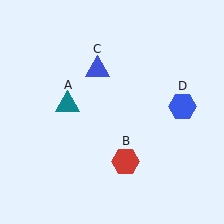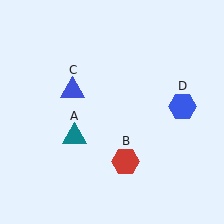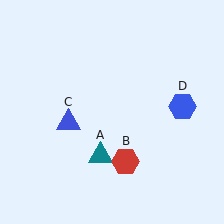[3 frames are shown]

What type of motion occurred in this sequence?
The teal triangle (object A), blue triangle (object C) rotated counterclockwise around the center of the scene.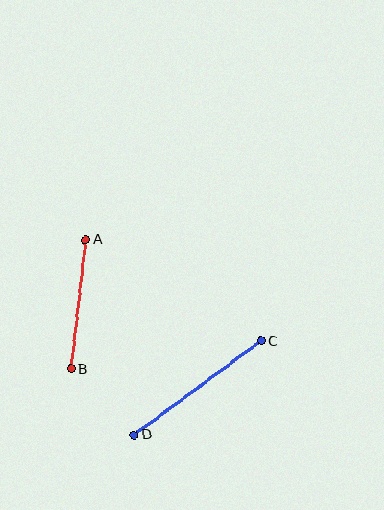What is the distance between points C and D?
The distance is approximately 157 pixels.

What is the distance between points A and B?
The distance is approximately 130 pixels.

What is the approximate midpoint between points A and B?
The midpoint is at approximately (78, 304) pixels.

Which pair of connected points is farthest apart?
Points C and D are farthest apart.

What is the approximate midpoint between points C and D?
The midpoint is at approximately (198, 388) pixels.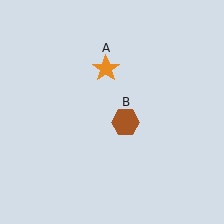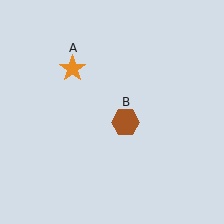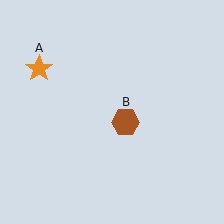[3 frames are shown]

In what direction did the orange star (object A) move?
The orange star (object A) moved left.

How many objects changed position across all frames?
1 object changed position: orange star (object A).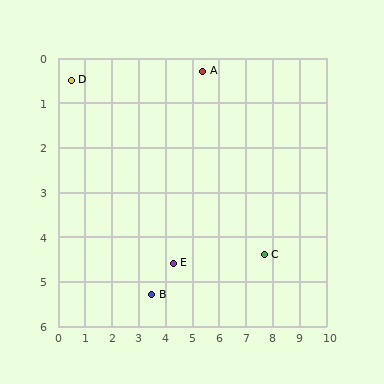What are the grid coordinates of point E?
Point E is at approximately (4.3, 4.6).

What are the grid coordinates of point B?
Point B is at approximately (3.5, 5.3).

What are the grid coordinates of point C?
Point C is at approximately (7.7, 4.4).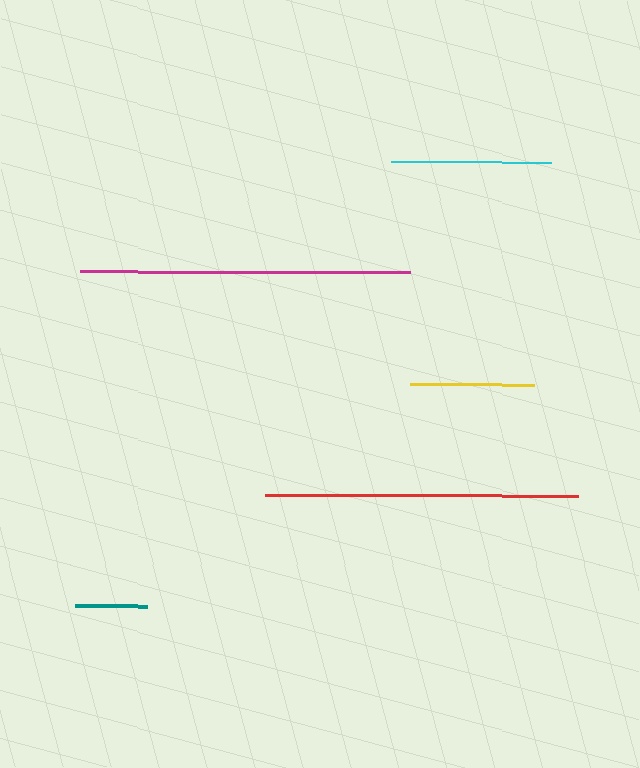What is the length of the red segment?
The red segment is approximately 313 pixels long.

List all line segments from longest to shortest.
From longest to shortest: magenta, red, cyan, yellow, teal.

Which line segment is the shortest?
The teal line is the shortest at approximately 72 pixels.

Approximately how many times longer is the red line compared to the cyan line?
The red line is approximately 2.0 times the length of the cyan line.